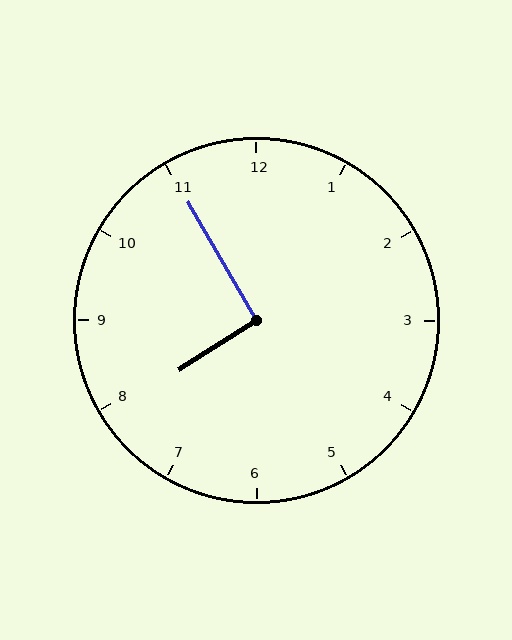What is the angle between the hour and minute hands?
Approximately 92 degrees.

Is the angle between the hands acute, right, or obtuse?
It is right.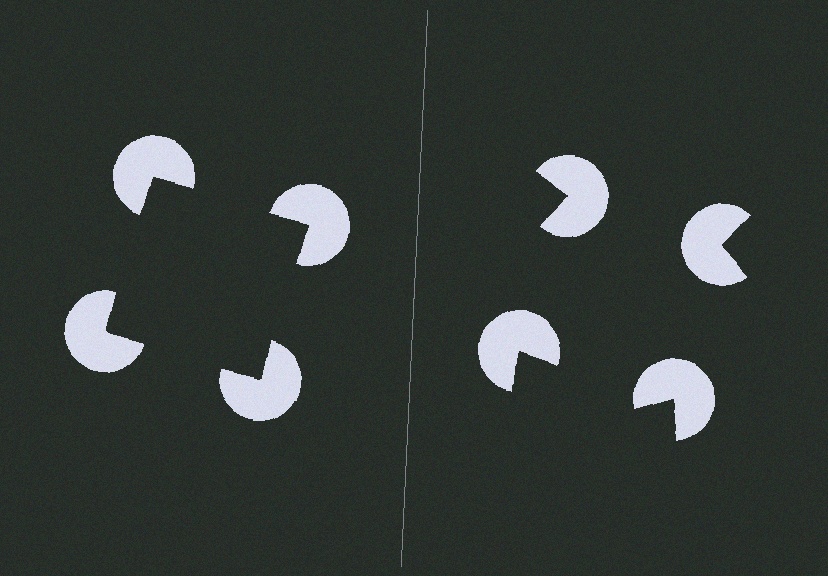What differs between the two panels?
The pac-man discs are positioned identically on both sides; only the wedge orientations differ. On the left they align to a square; on the right they are misaligned.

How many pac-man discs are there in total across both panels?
8 — 4 on each side.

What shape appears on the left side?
An illusory square.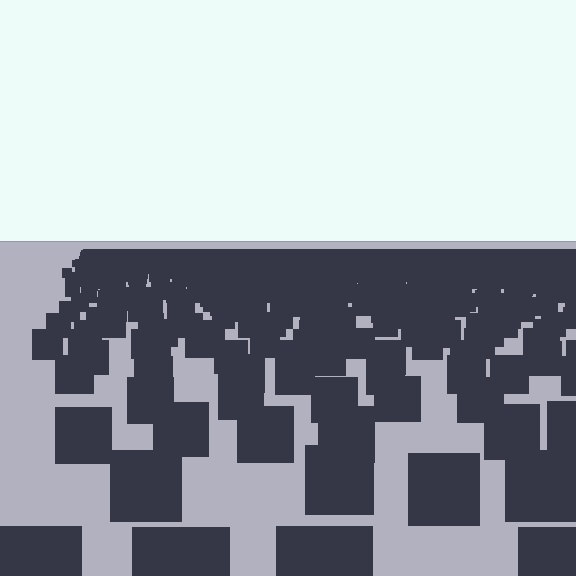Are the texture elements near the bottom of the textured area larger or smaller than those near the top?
Larger. Near the bottom, elements are closer to the viewer and appear at a bigger on-screen size.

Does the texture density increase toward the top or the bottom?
Density increases toward the top.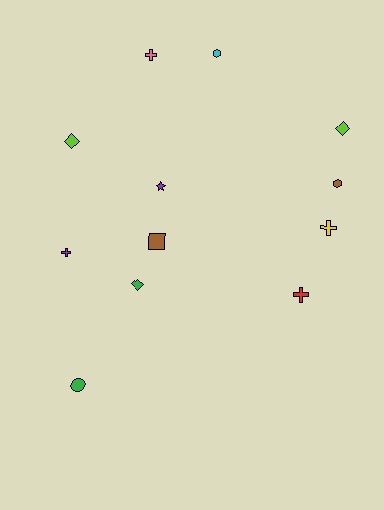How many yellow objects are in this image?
There is 1 yellow object.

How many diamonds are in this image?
There are 3 diamonds.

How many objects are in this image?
There are 12 objects.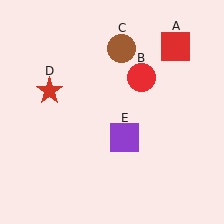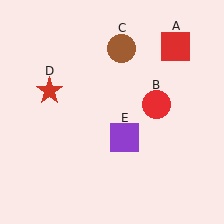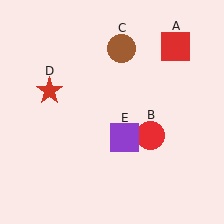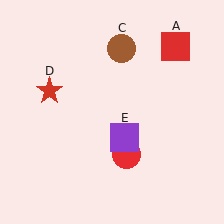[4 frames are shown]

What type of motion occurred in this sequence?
The red circle (object B) rotated clockwise around the center of the scene.